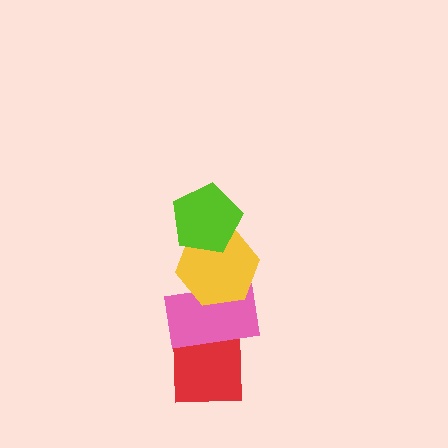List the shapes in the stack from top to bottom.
From top to bottom: the lime pentagon, the yellow hexagon, the pink rectangle, the red square.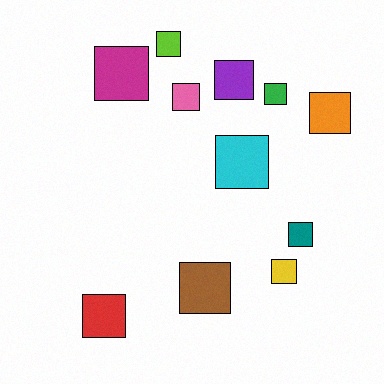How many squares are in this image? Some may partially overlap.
There are 11 squares.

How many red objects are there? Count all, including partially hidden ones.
There is 1 red object.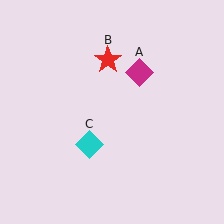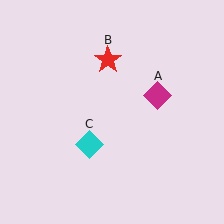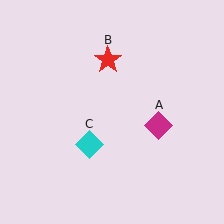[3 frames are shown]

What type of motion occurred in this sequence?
The magenta diamond (object A) rotated clockwise around the center of the scene.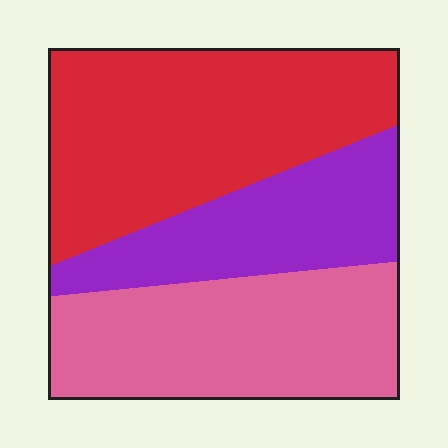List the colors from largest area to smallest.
From largest to smallest: red, pink, purple.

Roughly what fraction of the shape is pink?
Pink covers about 35% of the shape.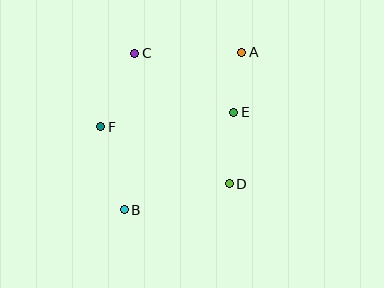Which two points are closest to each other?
Points A and E are closest to each other.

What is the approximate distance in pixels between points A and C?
The distance between A and C is approximately 107 pixels.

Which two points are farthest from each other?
Points A and B are farthest from each other.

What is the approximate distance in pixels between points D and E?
The distance between D and E is approximately 72 pixels.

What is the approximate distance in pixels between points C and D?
The distance between C and D is approximately 161 pixels.